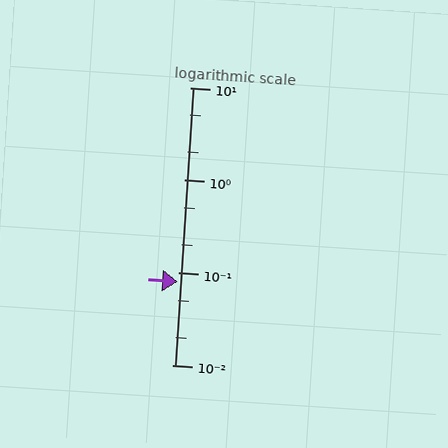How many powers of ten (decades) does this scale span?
The scale spans 3 decades, from 0.01 to 10.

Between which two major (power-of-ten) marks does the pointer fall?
The pointer is between 0.01 and 0.1.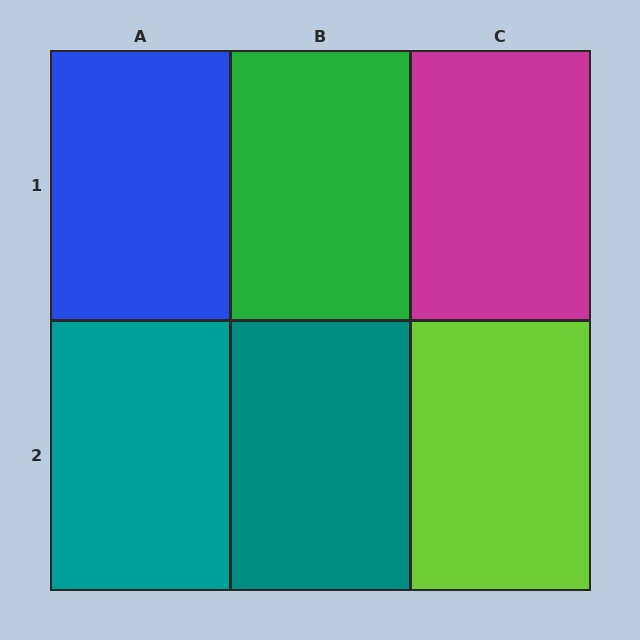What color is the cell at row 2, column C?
Lime.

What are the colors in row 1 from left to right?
Blue, green, magenta.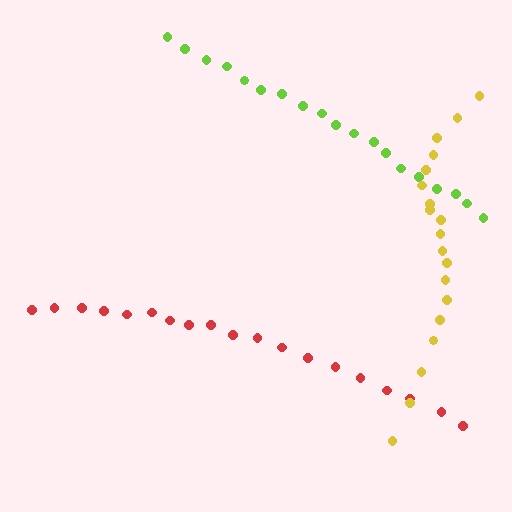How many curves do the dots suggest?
There are 3 distinct paths.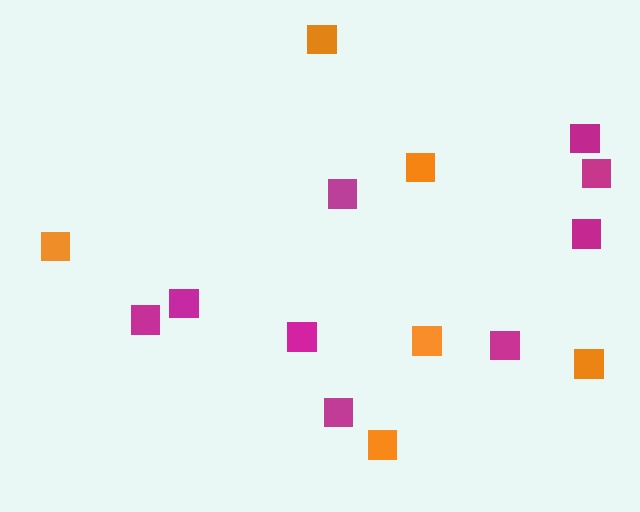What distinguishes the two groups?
There are 2 groups: one group of magenta squares (9) and one group of orange squares (6).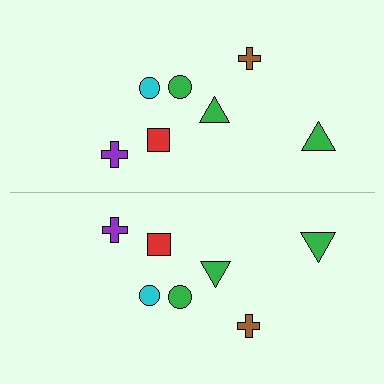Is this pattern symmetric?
Yes, this pattern has bilateral (reflection) symmetry.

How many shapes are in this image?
There are 14 shapes in this image.